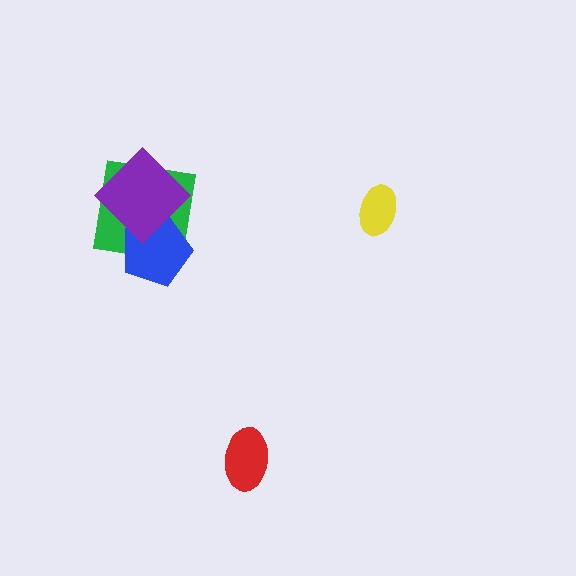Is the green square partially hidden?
Yes, it is partially covered by another shape.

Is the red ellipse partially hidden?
No, no other shape covers it.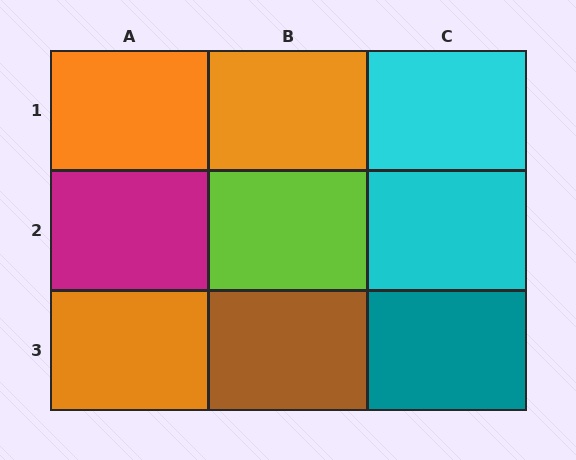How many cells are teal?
1 cell is teal.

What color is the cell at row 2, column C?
Cyan.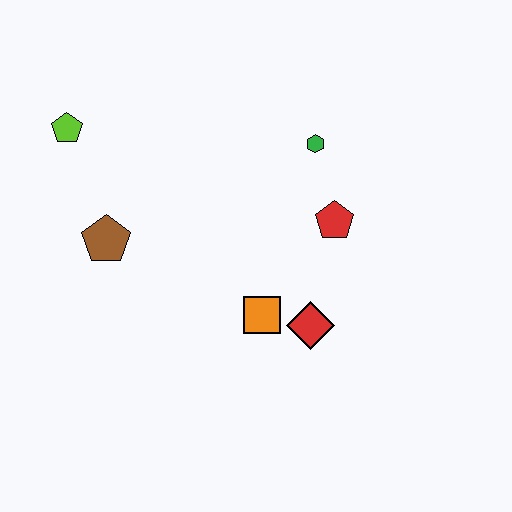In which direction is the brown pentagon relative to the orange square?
The brown pentagon is to the left of the orange square.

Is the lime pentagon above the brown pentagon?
Yes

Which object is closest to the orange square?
The red diamond is closest to the orange square.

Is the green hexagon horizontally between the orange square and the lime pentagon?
No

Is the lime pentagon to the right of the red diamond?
No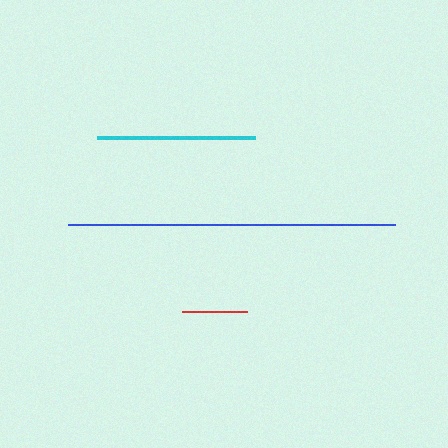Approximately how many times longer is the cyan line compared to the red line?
The cyan line is approximately 2.4 times the length of the red line.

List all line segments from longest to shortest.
From longest to shortest: blue, cyan, red.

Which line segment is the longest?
The blue line is the longest at approximately 327 pixels.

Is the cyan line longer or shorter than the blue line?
The blue line is longer than the cyan line.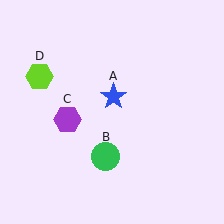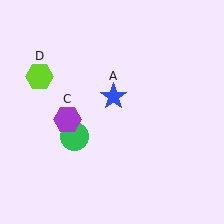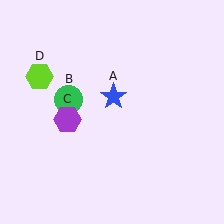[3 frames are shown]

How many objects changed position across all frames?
1 object changed position: green circle (object B).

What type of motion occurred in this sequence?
The green circle (object B) rotated clockwise around the center of the scene.